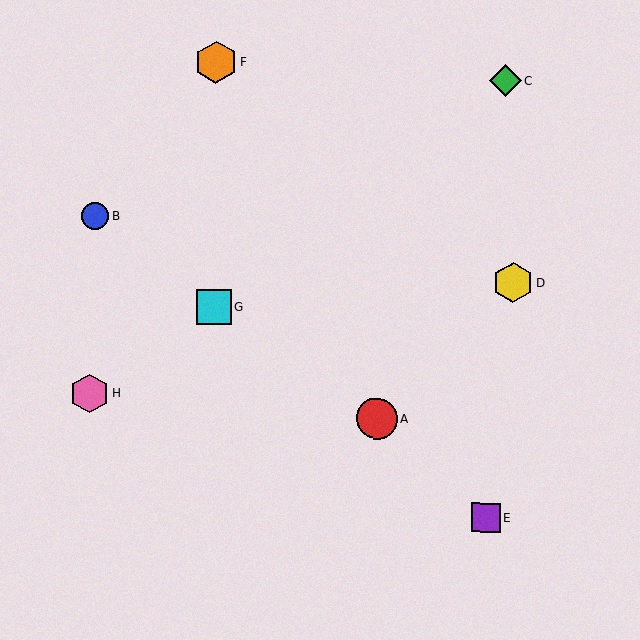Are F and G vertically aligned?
Yes, both are at x≈216.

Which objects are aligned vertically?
Objects F, G are aligned vertically.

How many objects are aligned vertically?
2 objects (F, G) are aligned vertically.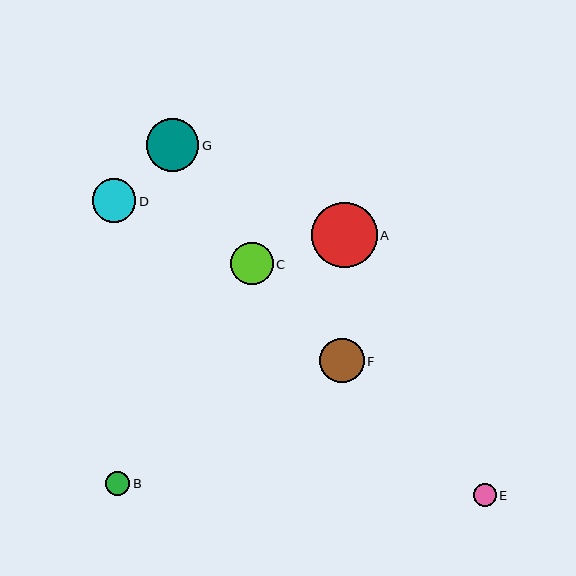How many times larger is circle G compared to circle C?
Circle G is approximately 1.2 times the size of circle C.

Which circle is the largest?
Circle A is the largest with a size of approximately 65 pixels.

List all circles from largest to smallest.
From largest to smallest: A, G, F, D, C, B, E.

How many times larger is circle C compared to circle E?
Circle C is approximately 1.8 times the size of circle E.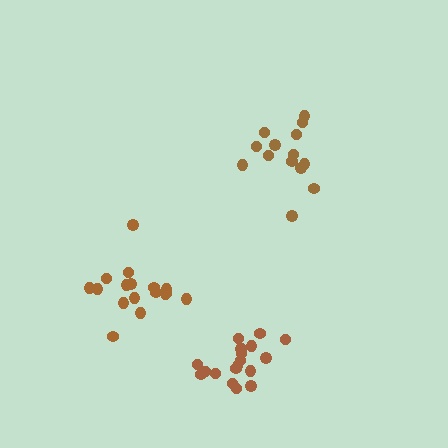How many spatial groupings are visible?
There are 3 spatial groupings.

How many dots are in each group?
Group 1: 14 dots, Group 2: 17 dots, Group 3: 19 dots (50 total).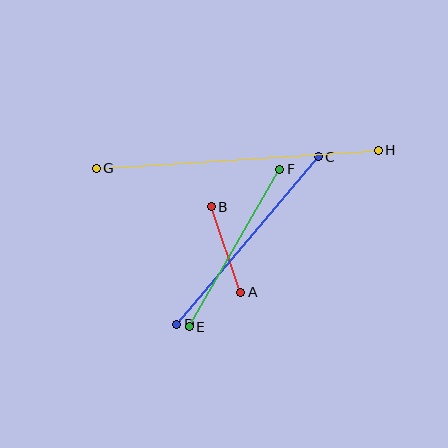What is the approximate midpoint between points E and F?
The midpoint is at approximately (235, 248) pixels.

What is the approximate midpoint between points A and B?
The midpoint is at approximately (226, 249) pixels.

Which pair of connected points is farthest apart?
Points G and H are farthest apart.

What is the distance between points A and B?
The distance is approximately 91 pixels.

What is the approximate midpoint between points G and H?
The midpoint is at approximately (237, 159) pixels.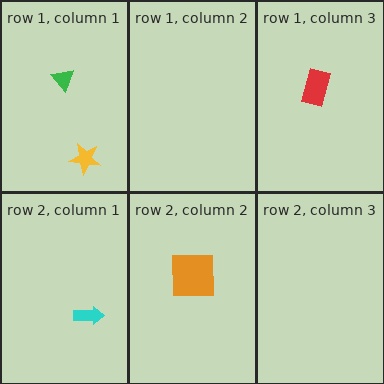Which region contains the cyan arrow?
The row 2, column 1 region.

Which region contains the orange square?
The row 2, column 2 region.